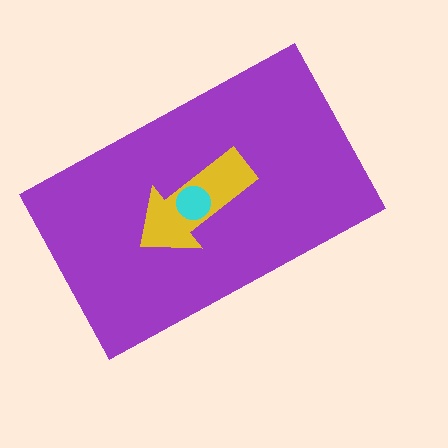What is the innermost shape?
The cyan circle.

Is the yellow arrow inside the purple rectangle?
Yes.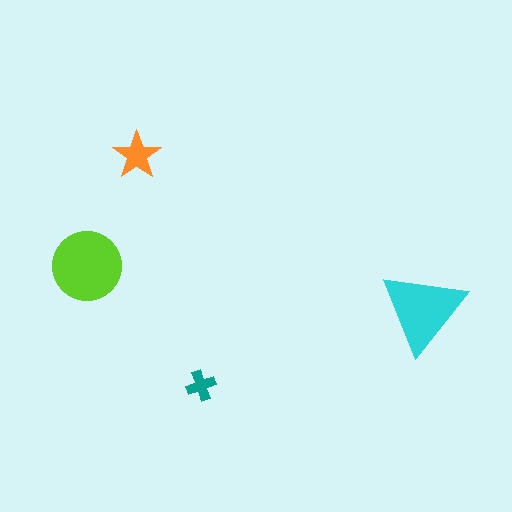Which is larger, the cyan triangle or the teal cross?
The cyan triangle.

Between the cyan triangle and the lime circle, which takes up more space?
The lime circle.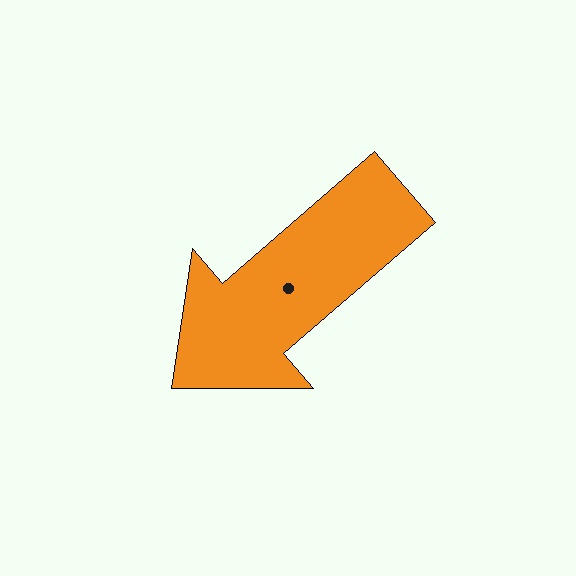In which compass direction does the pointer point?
Southwest.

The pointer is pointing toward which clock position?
Roughly 8 o'clock.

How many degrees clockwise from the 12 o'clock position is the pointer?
Approximately 229 degrees.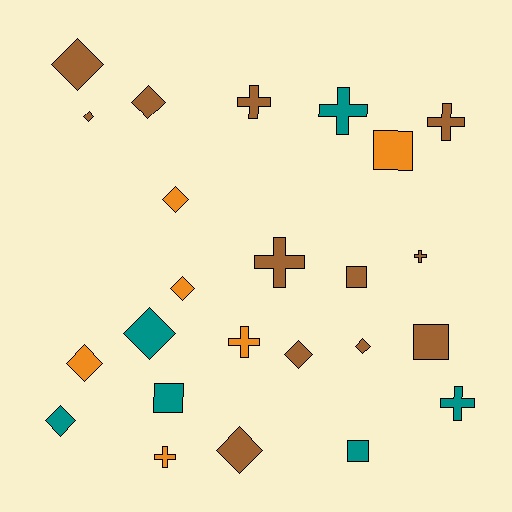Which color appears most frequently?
Brown, with 12 objects.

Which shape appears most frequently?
Diamond, with 11 objects.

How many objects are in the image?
There are 24 objects.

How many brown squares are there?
There are 2 brown squares.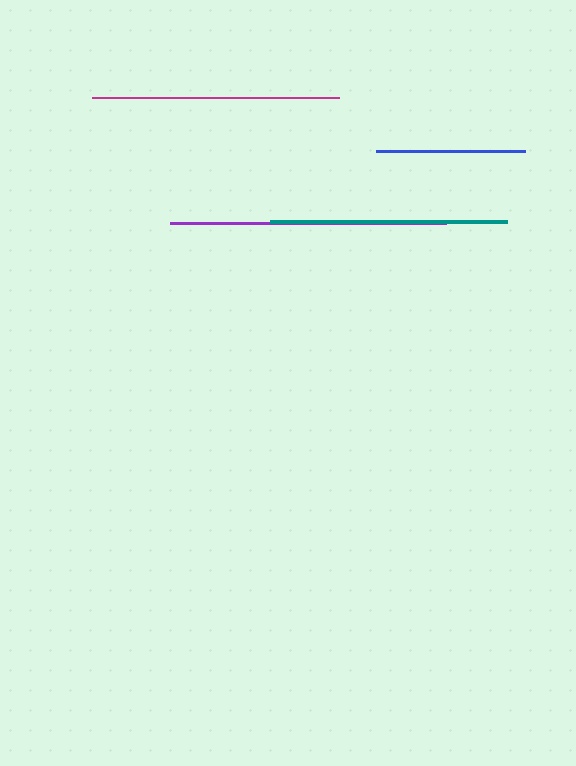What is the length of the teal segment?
The teal segment is approximately 237 pixels long.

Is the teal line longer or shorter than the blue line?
The teal line is longer than the blue line.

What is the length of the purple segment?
The purple segment is approximately 276 pixels long.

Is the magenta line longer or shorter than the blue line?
The magenta line is longer than the blue line.